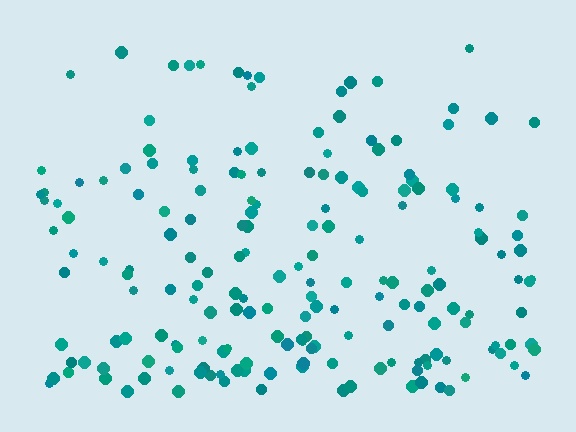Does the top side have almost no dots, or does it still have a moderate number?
Still a moderate number, just noticeably fewer than the bottom.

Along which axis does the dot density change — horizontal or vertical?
Vertical.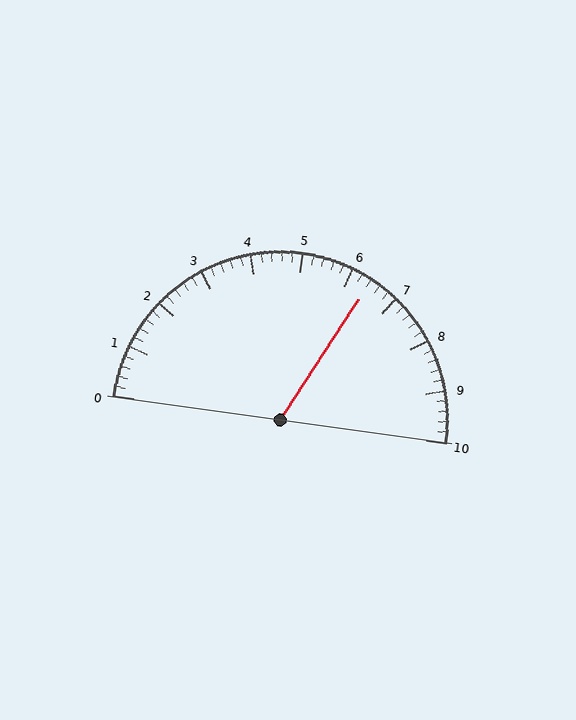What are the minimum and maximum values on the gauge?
The gauge ranges from 0 to 10.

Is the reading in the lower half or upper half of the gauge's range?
The reading is in the upper half of the range (0 to 10).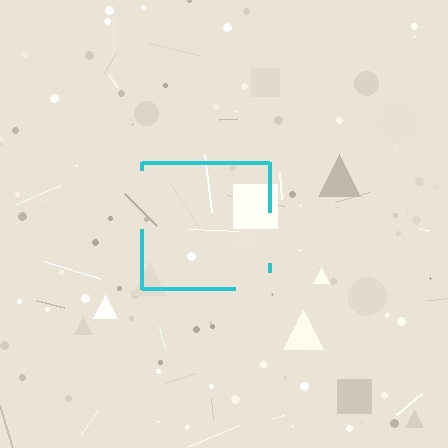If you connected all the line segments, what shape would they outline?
They would outline a square.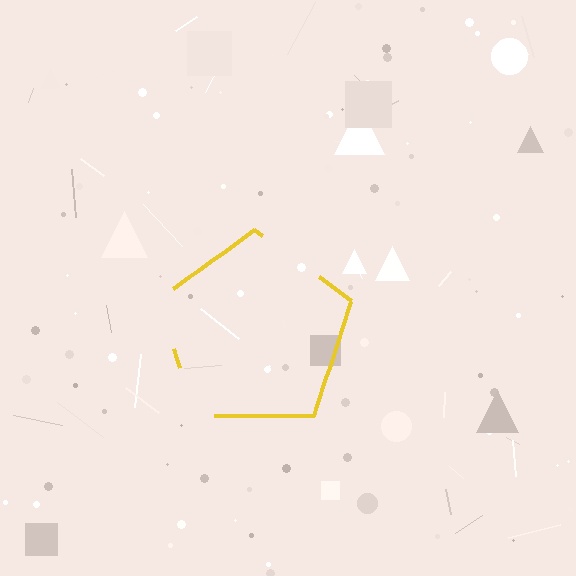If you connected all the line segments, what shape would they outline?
They would outline a pentagon.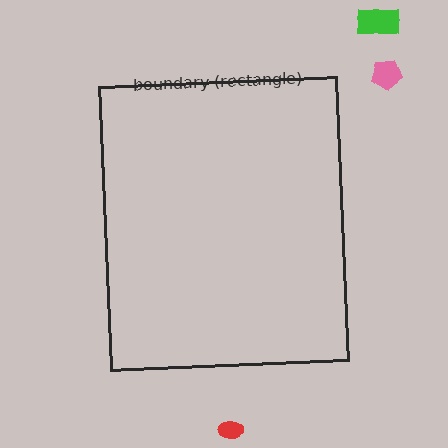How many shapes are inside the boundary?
0 inside, 3 outside.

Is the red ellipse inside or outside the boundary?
Outside.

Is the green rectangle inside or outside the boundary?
Outside.